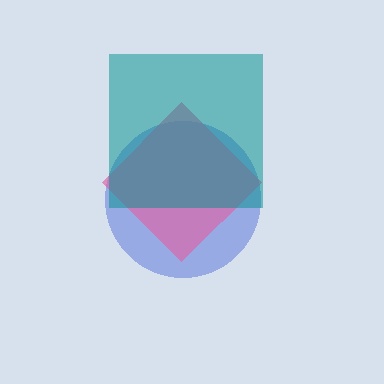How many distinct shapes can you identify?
There are 3 distinct shapes: a blue circle, a pink diamond, a teal square.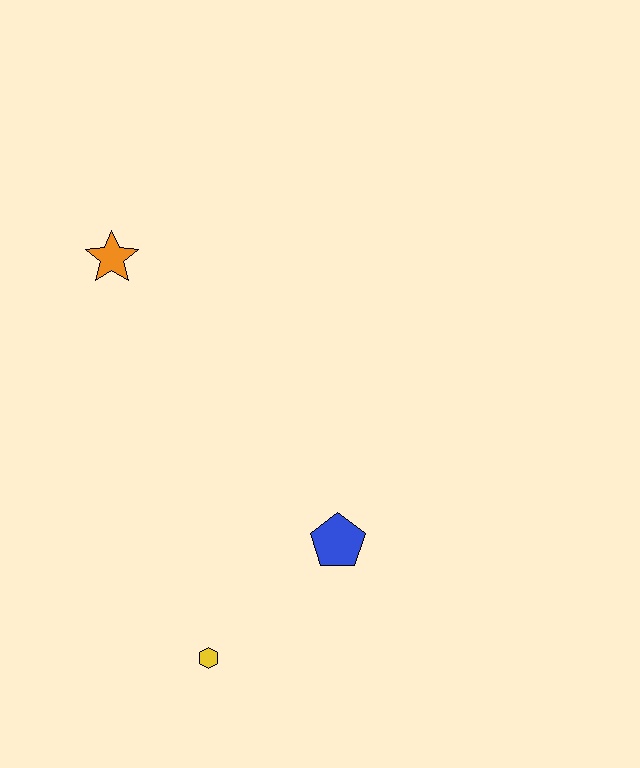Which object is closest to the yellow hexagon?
The blue pentagon is closest to the yellow hexagon.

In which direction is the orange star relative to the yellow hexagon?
The orange star is above the yellow hexagon.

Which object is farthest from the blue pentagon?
The orange star is farthest from the blue pentagon.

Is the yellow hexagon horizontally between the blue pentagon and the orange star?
Yes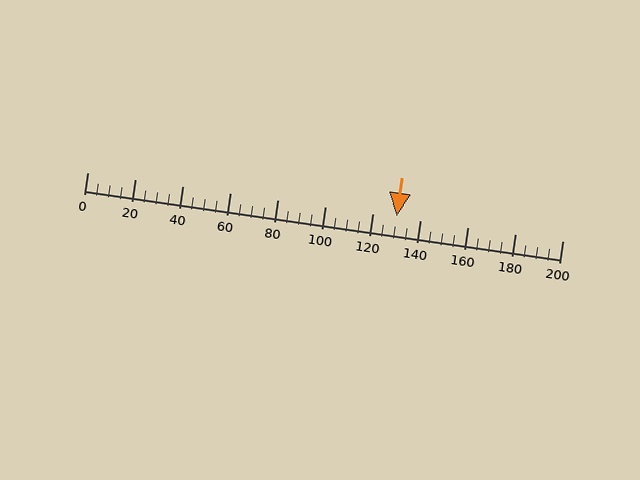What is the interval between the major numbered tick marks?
The major tick marks are spaced 20 units apart.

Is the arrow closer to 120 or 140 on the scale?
The arrow is closer to 140.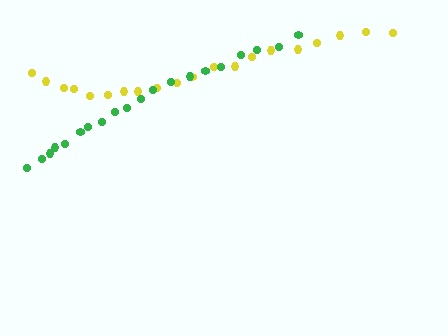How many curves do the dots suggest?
There are 2 distinct paths.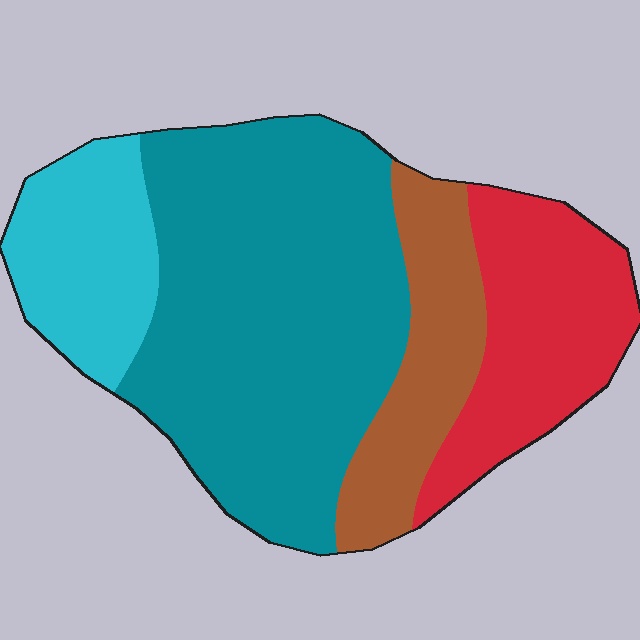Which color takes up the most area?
Teal, at roughly 50%.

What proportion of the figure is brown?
Brown takes up less than a sixth of the figure.